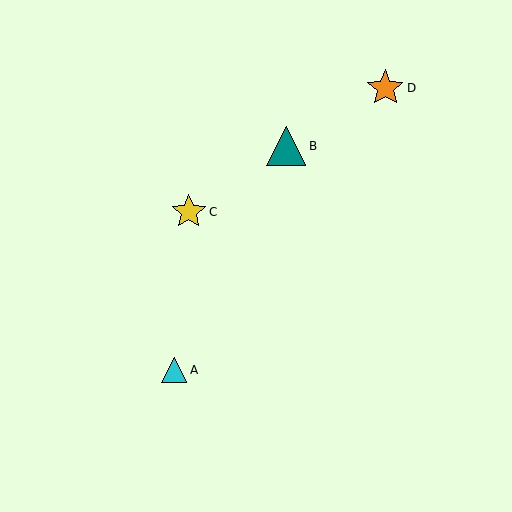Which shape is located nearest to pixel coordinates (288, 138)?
The teal triangle (labeled B) at (286, 146) is nearest to that location.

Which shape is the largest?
The teal triangle (labeled B) is the largest.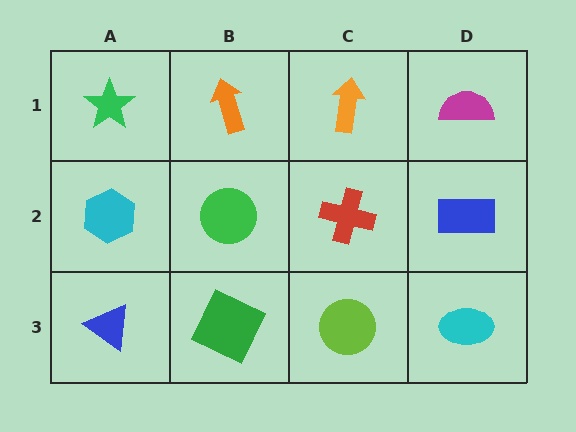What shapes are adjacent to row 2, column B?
An orange arrow (row 1, column B), a green square (row 3, column B), a cyan hexagon (row 2, column A), a red cross (row 2, column C).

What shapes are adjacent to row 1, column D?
A blue rectangle (row 2, column D), an orange arrow (row 1, column C).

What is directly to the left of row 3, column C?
A green square.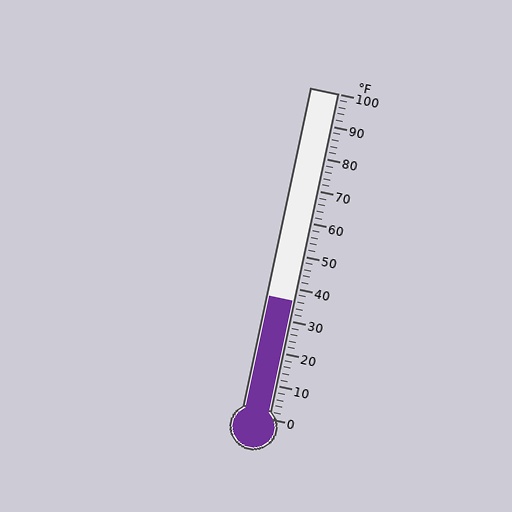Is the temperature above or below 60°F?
The temperature is below 60°F.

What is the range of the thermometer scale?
The thermometer scale ranges from 0°F to 100°F.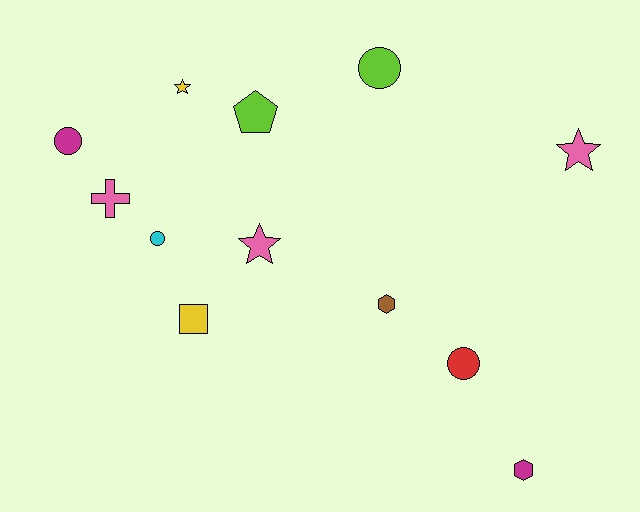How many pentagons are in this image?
There is 1 pentagon.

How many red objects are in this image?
There is 1 red object.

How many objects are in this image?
There are 12 objects.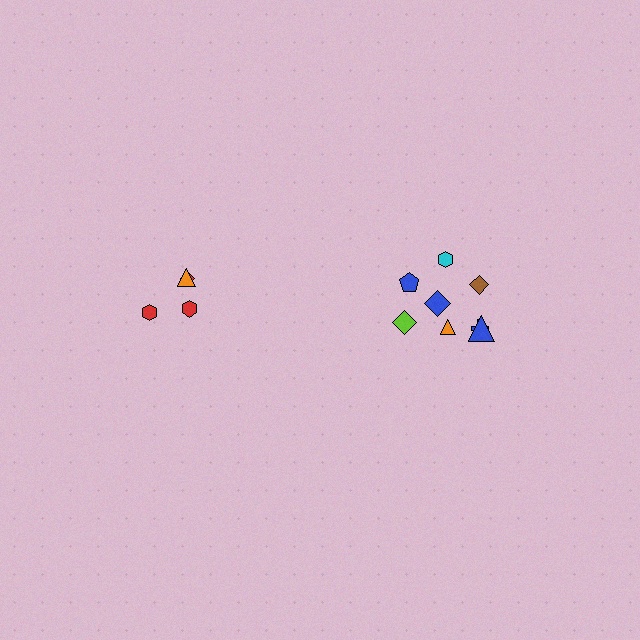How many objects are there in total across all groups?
There are 12 objects.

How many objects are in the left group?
There are 4 objects.